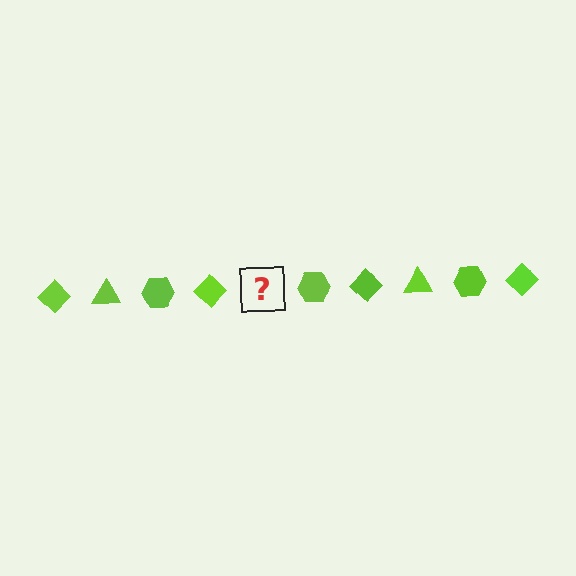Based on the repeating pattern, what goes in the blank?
The blank should be a lime triangle.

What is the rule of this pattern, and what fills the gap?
The rule is that the pattern cycles through diamond, triangle, hexagon shapes in lime. The gap should be filled with a lime triangle.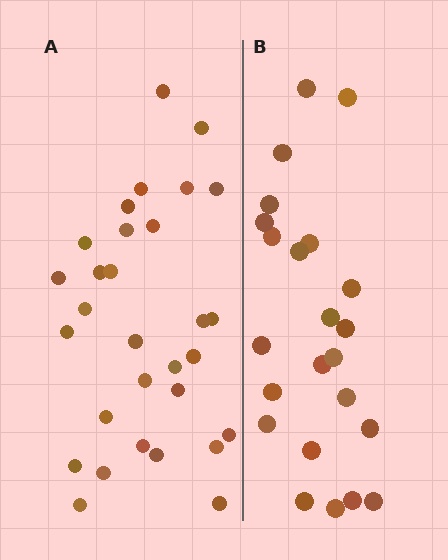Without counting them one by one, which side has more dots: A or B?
Region A (the left region) has more dots.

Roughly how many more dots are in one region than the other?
Region A has roughly 8 or so more dots than region B.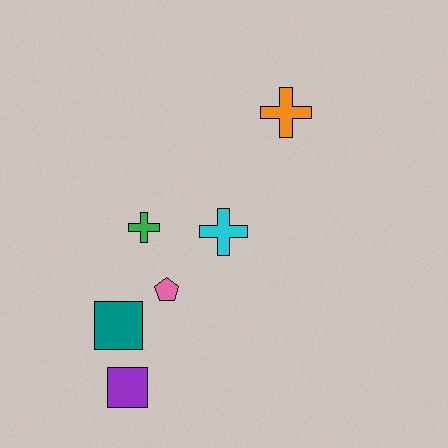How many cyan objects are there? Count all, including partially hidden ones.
There is 1 cyan object.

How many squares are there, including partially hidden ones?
There are 2 squares.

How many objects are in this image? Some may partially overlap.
There are 6 objects.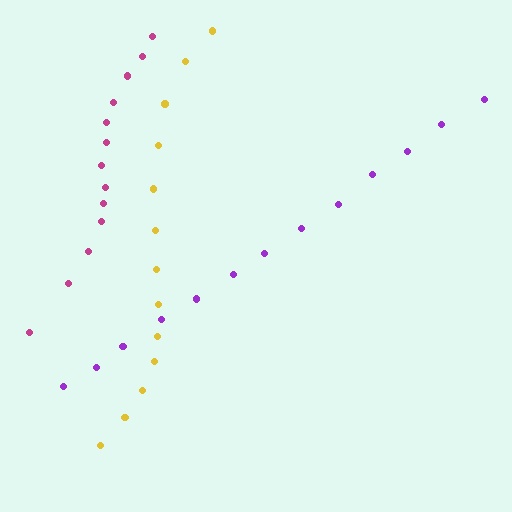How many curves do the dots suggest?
There are 3 distinct paths.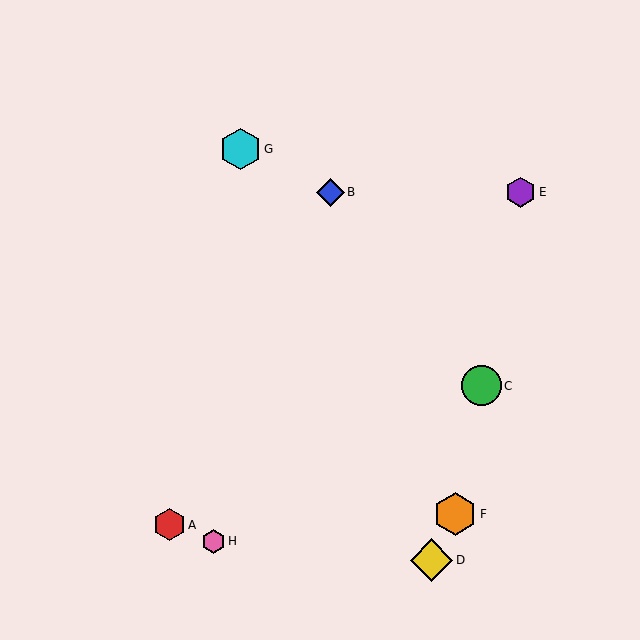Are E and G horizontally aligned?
No, E is at y≈192 and G is at y≈149.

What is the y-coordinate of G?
Object G is at y≈149.